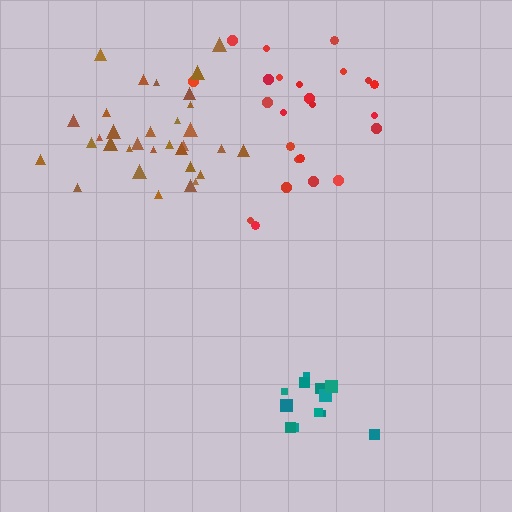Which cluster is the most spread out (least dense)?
Red.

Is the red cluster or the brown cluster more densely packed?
Brown.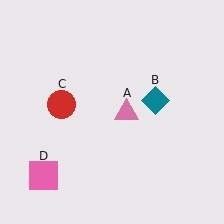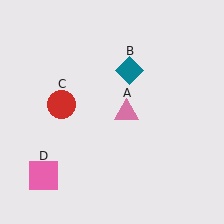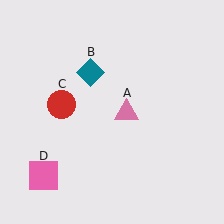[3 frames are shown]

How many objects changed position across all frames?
1 object changed position: teal diamond (object B).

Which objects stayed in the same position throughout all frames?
Pink triangle (object A) and red circle (object C) and pink square (object D) remained stationary.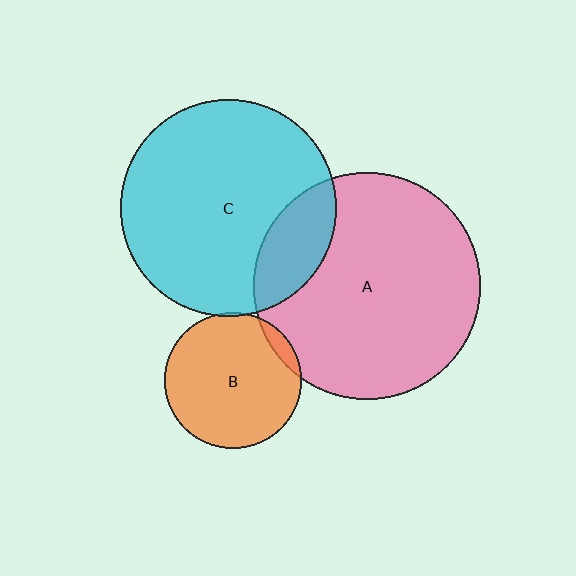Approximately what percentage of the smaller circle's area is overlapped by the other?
Approximately 5%.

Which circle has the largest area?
Circle A (pink).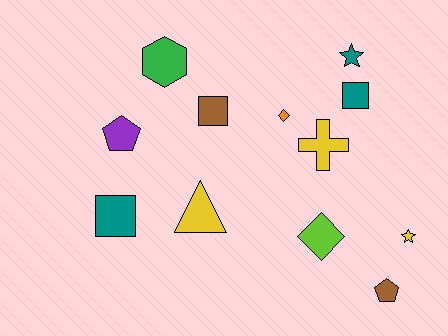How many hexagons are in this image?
There is 1 hexagon.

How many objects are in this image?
There are 12 objects.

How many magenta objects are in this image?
There are no magenta objects.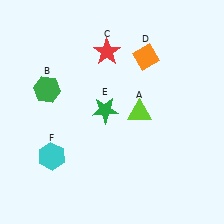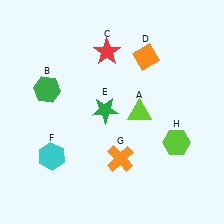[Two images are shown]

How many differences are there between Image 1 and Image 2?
There are 2 differences between the two images.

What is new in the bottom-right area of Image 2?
A lime hexagon (H) was added in the bottom-right area of Image 2.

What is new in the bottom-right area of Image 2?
An orange cross (G) was added in the bottom-right area of Image 2.